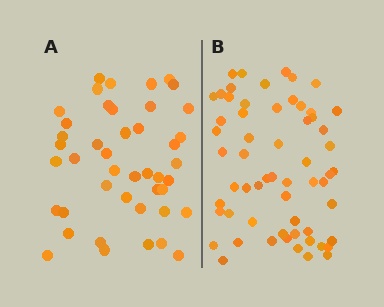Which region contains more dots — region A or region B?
Region B (the right region) has more dots.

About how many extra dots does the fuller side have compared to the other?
Region B has approximately 15 more dots than region A.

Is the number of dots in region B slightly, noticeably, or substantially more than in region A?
Region B has noticeably more, but not dramatically so. The ratio is roughly 1.4 to 1.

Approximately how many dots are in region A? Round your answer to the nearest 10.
About 40 dots. (The exact count is 44, which rounds to 40.)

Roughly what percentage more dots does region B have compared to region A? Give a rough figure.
About 35% more.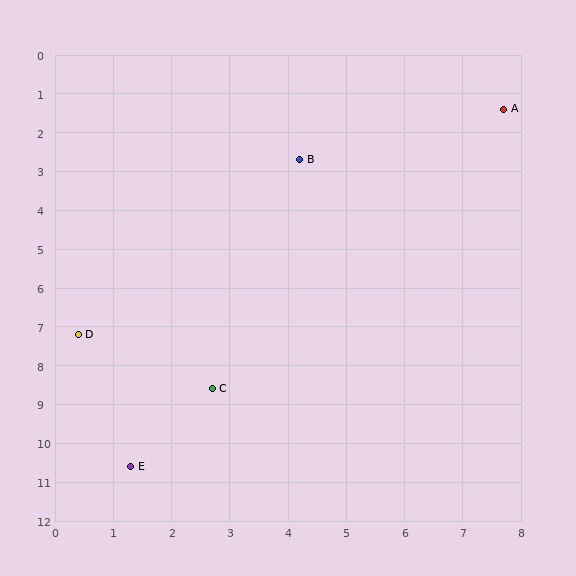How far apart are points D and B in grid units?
Points D and B are about 5.9 grid units apart.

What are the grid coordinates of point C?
Point C is at approximately (2.7, 8.6).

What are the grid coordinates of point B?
Point B is at approximately (4.2, 2.7).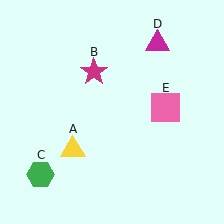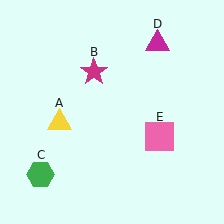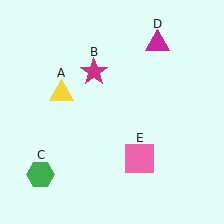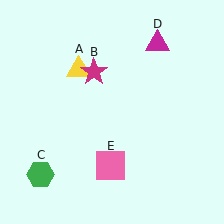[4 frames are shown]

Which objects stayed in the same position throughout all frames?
Magenta star (object B) and green hexagon (object C) and magenta triangle (object D) remained stationary.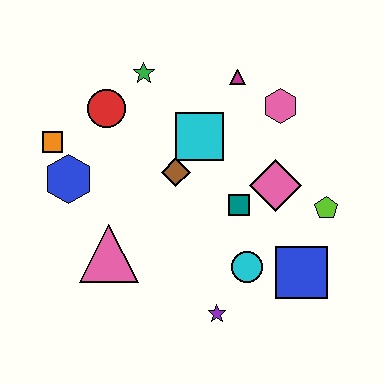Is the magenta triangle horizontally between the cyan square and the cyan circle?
Yes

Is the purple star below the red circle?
Yes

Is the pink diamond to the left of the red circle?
No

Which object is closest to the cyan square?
The brown diamond is closest to the cyan square.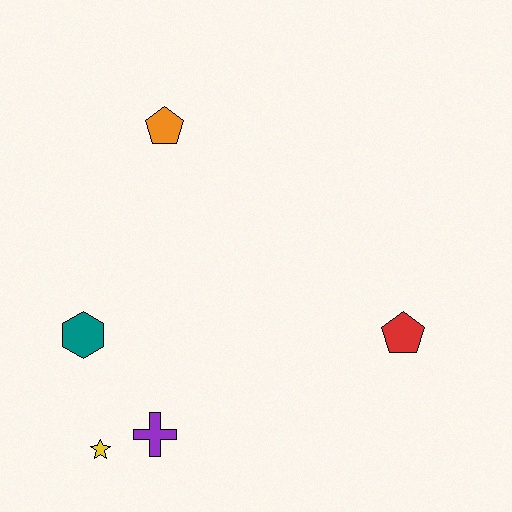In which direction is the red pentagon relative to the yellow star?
The red pentagon is to the right of the yellow star.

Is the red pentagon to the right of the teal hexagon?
Yes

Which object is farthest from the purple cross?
The orange pentagon is farthest from the purple cross.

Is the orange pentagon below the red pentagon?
No